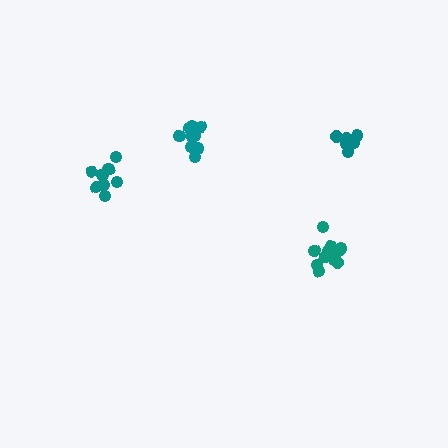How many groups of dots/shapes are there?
There are 4 groups.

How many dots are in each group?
Group 1: 8 dots, Group 2: 11 dots, Group 3: 12 dots, Group 4: 7 dots (38 total).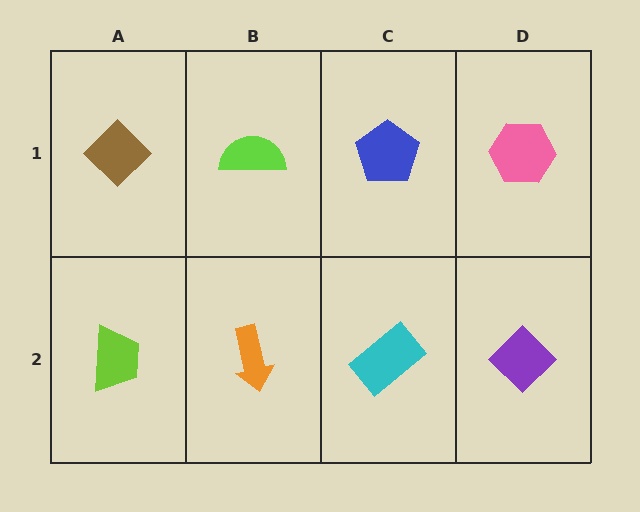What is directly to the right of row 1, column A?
A lime semicircle.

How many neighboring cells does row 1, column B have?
3.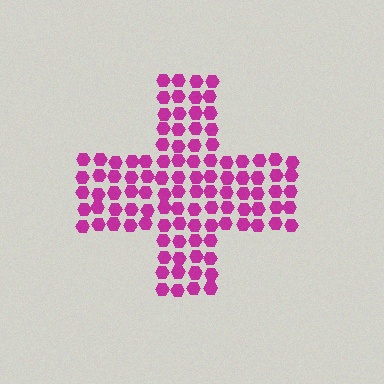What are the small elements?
The small elements are hexagons.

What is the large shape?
The large shape is a cross.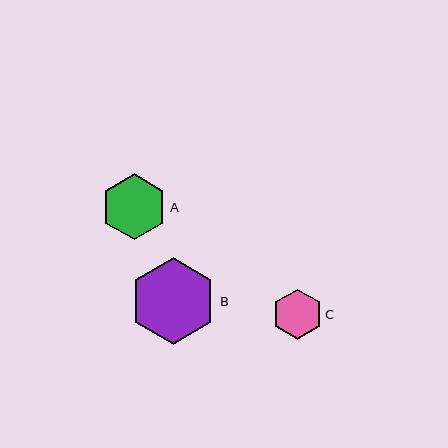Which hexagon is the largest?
Hexagon B is the largest with a size of approximately 87 pixels.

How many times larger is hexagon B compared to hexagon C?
Hexagon B is approximately 1.7 times the size of hexagon C.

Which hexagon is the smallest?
Hexagon C is the smallest with a size of approximately 50 pixels.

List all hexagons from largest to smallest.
From largest to smallest: B, A, C.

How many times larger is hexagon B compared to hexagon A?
Hexagon B is approximately 1.3 times the size of hexagon A.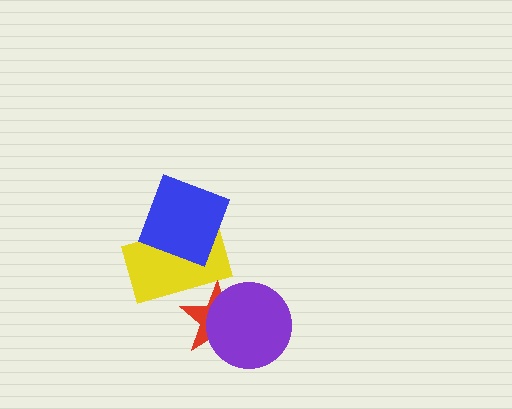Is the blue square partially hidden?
No, no other shape covers it.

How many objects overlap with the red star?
2 objects overlap with the red star.